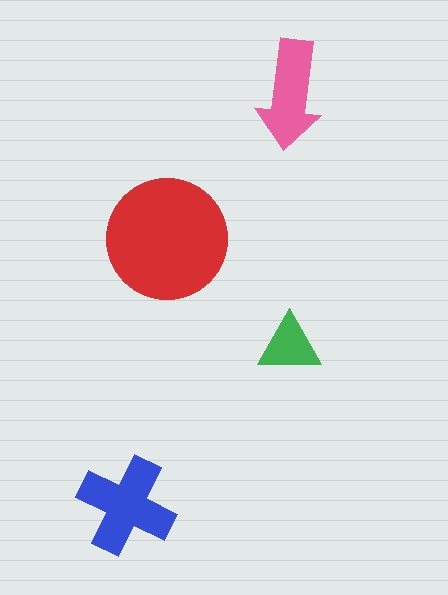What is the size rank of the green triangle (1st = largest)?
4th.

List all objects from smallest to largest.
The green triangle, the pink arrow, the blue cross, the red circle.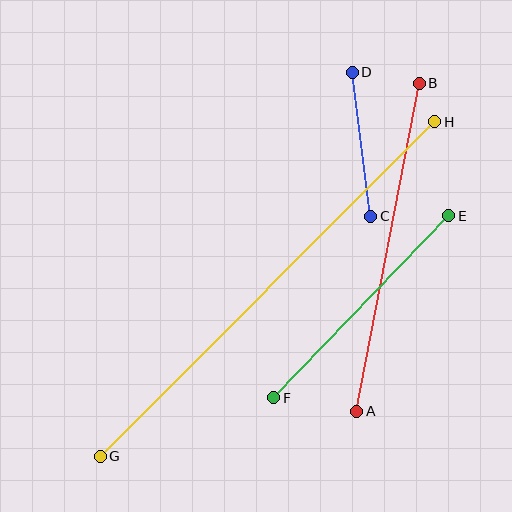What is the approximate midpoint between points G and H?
The midpoint is at approximately (268, 289) pixels.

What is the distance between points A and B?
The distance is approximately 334 pixels.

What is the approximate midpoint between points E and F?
The midpoint is at approximately (361, 307) pixels.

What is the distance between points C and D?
The distance is approximately 145 pixels.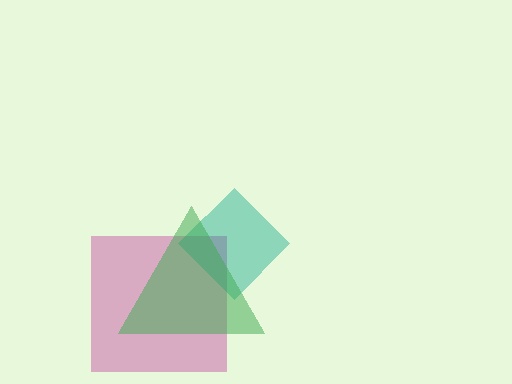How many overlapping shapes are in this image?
There are 3 overlapping shapes in the image.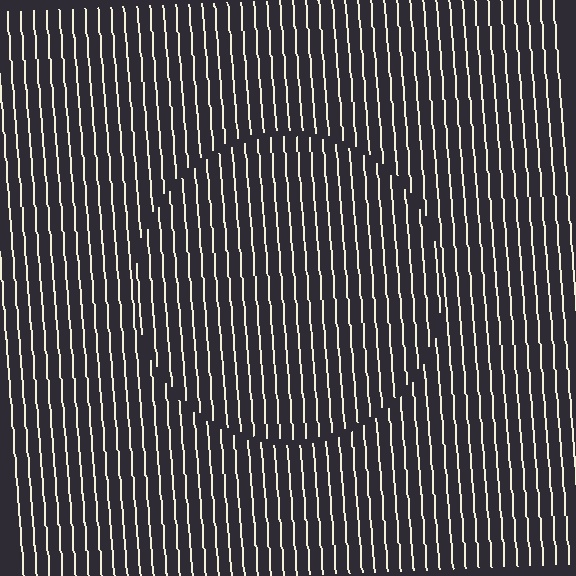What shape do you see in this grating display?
An illusory circle. The interior of the shape contains the same grating, shifted by half a period — the contour is defined by the phase discontinuity where line-ends from the inner and outer gratings abut.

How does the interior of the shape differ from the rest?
The interior of the shape contains the same grating, shifted by half a period — the contour is defined by the phase discontinuity where line-ends from the inner and outer gratings abut.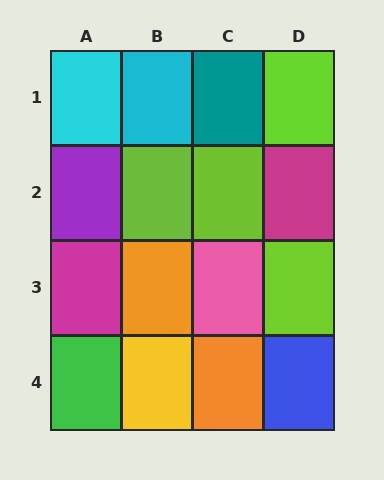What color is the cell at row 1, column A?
Cyan.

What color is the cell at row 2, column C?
Lime.